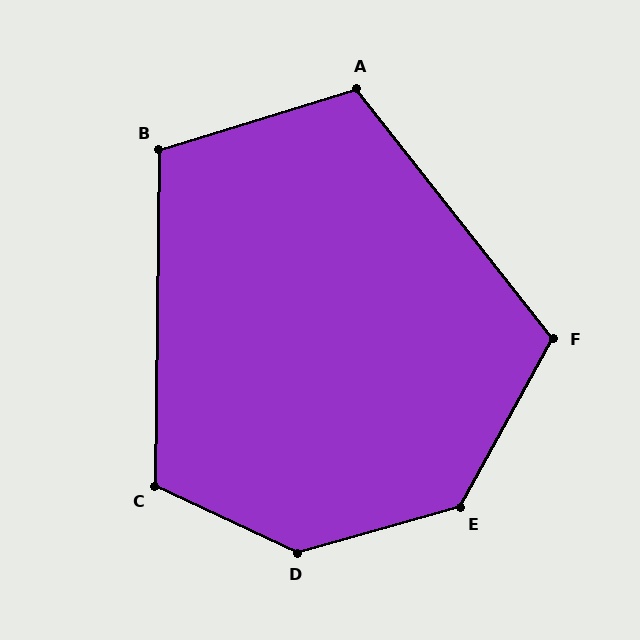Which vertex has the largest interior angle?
D, at approximately 139 degrees.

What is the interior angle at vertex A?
Approximately 111 degrees (obtuse).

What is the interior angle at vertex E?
Approximately 134 degrees (obtuse).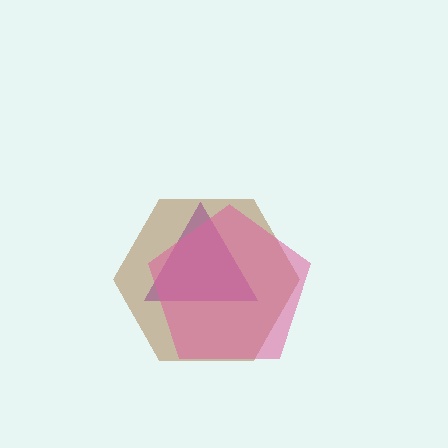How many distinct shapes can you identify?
There are 3 distinct shapes: a purple triangle, a brown hexagon, a pink pentagon.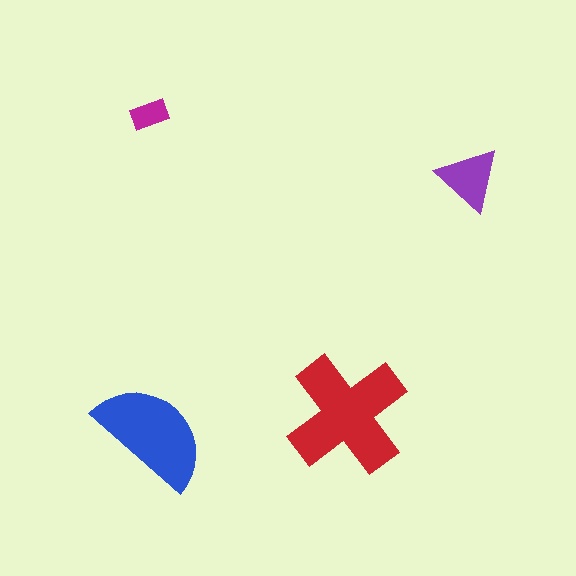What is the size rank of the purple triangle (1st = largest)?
3rd.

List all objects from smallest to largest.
The magenta rectangle, the purple triangle, the blue semicircle, the red cross.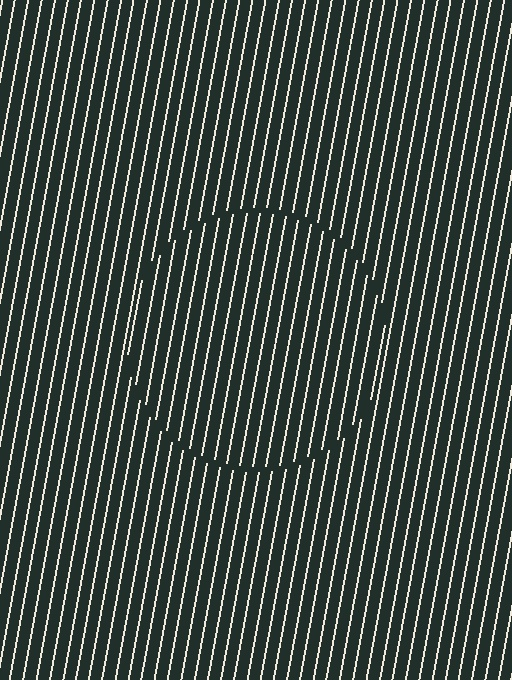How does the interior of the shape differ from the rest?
The interior of the shape contains the same grating, shifted by half a period — the contour is defined by the phase discontinuity where line-ends from the inner and outer gratings abut.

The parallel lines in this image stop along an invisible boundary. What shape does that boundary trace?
An illusory circle. The interior of the shape contains the same grating, shifted by half a period — the contour is defined by the phase discontinuity where line-ends from the inner and outer gratings abut.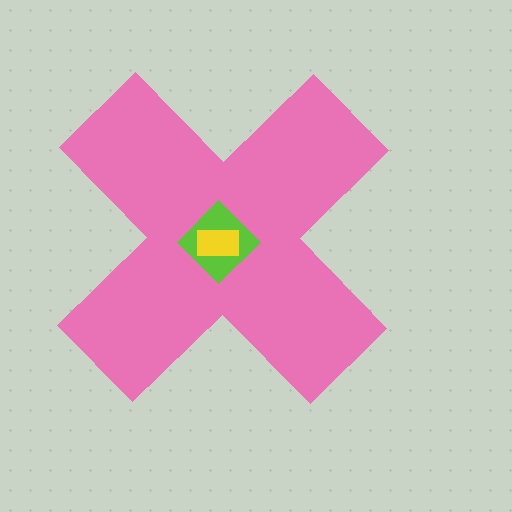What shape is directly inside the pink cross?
The lime diamond.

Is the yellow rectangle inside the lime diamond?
Yes.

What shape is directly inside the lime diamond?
The yellow rectangle.